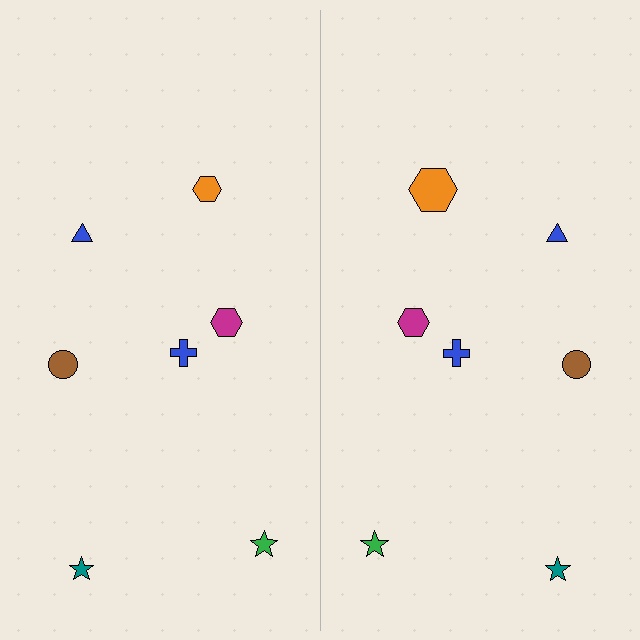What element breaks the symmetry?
The orange hexagon on the right side has a different size than its mirror counterpart.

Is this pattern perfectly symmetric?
No, the pattern is not perfectly symmetric. The orange hexagon on the right side has a different size than its mirror counterpart.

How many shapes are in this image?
There are 14 shapes in this image.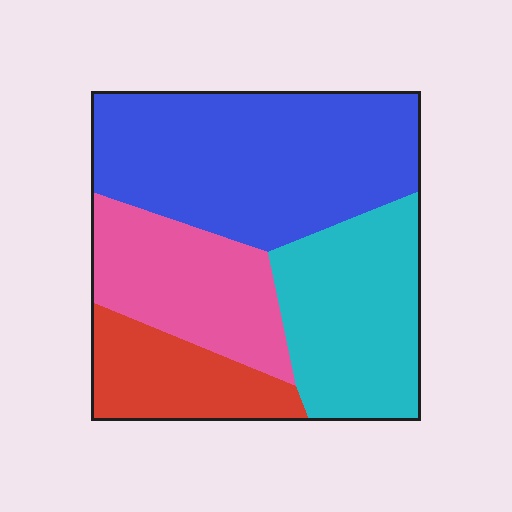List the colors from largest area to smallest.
From largest to smallest: blue, cyan, pink, red.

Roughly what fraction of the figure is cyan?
Cyan covers 25% of the figure.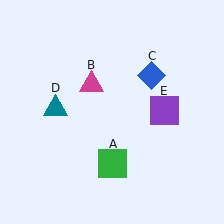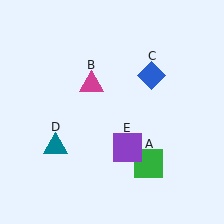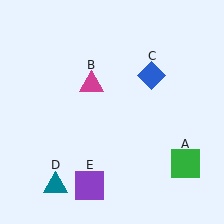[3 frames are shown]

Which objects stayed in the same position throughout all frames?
Magenta triangle (object B) and blue diamond (object C) remained stationary.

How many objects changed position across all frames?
3 objects changed position: green square (object A), teal triangle (object D), purple square (object E).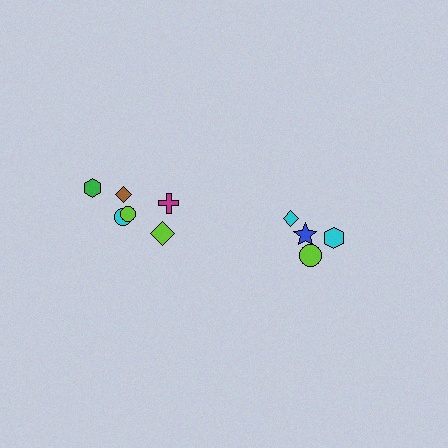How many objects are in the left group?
There are 6 objects.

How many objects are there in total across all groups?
There are 10 objects.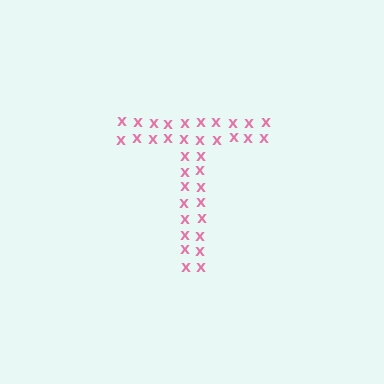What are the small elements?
The small elements are letter X's.